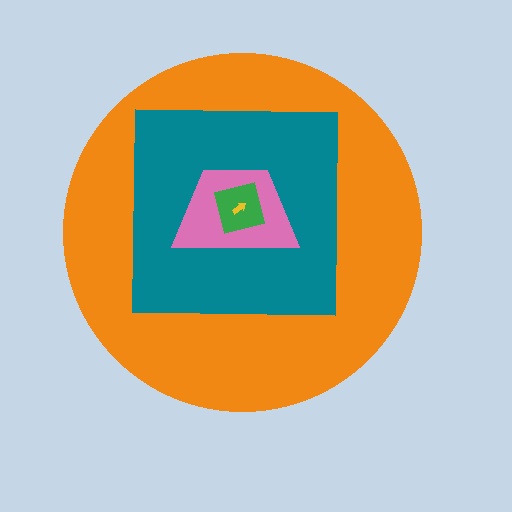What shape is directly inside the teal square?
The pink trapezoid.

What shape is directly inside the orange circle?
The teal square.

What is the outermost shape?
The orange circle.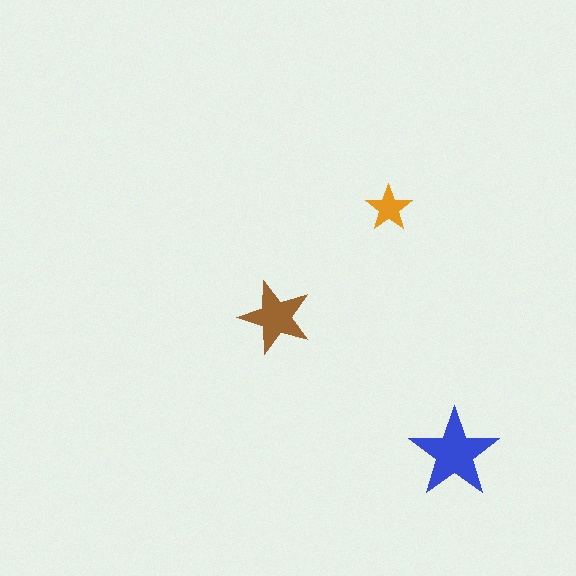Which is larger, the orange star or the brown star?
The brown one.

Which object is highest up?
The orange star is topmost.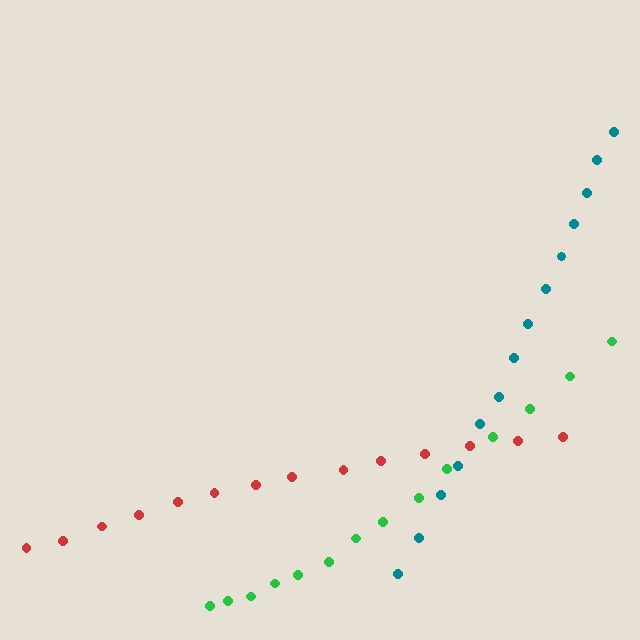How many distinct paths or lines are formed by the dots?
There are 3 distinct paths.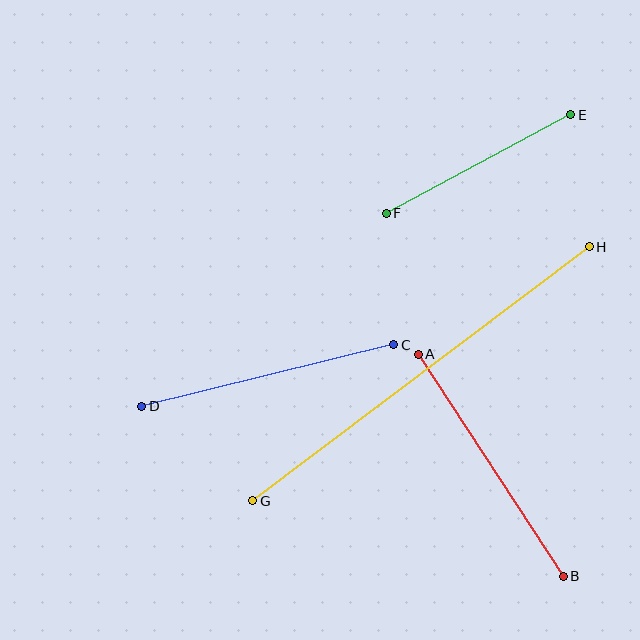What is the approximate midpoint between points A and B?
The midpoint is at approximately (491, 465) pixels.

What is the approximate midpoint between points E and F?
The midpoint is at approximately (479, 164) pixels.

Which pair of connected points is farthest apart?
Points G and H are farthest apart.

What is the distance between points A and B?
The distance is approximately 265 pixels.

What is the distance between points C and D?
The distance is approximately 259 pixels.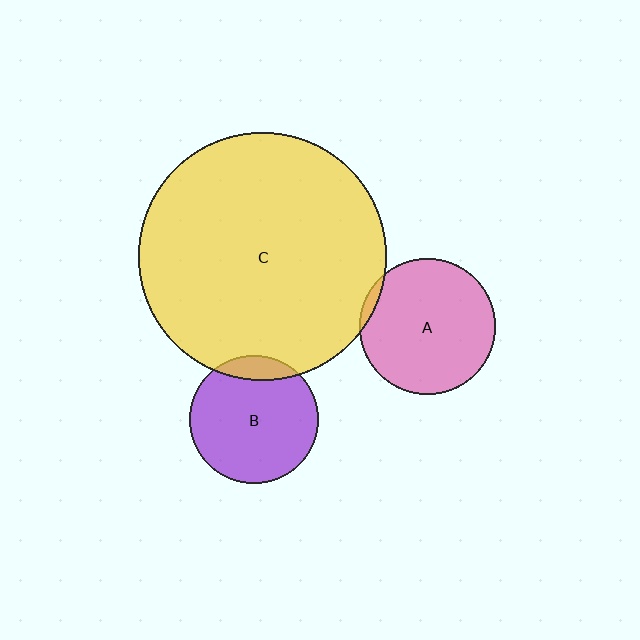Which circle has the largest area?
Circle C (yellow).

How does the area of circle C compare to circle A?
Approximately 3.3 times.